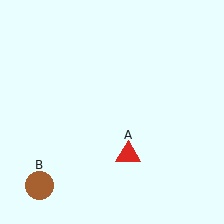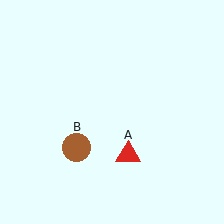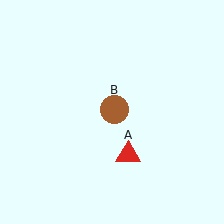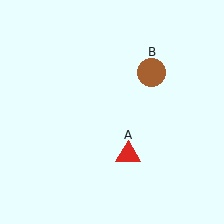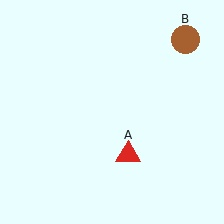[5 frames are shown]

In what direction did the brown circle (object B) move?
The brown circle (object B) moved up and to the right.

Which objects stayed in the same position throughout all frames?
Red triangle (object A) remained stationary.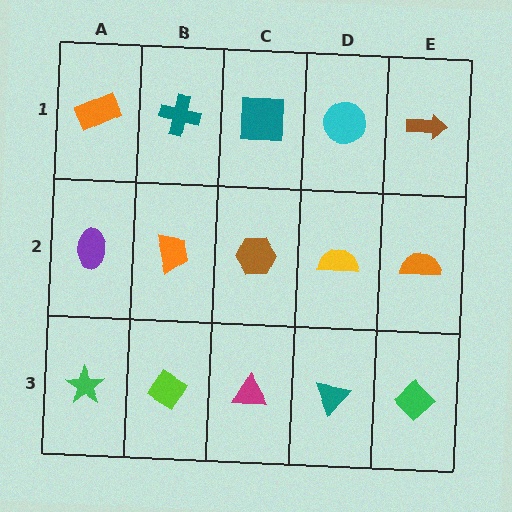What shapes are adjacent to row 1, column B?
An orange trapezoid (row 2, column B), an orange rectangle (row 1, column A), a teal square (row 1, column C).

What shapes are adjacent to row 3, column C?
A brown hexagon (row 2, column C), a lime diamond (row 3, column B), a teal triangle (row 3, column D).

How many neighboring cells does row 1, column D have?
3.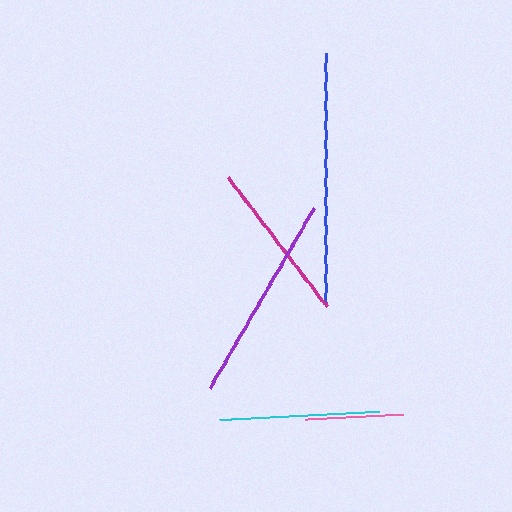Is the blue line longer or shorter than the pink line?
The blue line is longer than the pink line.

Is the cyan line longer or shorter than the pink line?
The cyan line is longer than the pink line.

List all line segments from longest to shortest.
From longest to shortest: blue, purple, magenta, cyan, pink.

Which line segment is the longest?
The blue line is the longest at approximately 250 pixels.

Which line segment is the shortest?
The pink line is the shortest at approximately 99 pixels.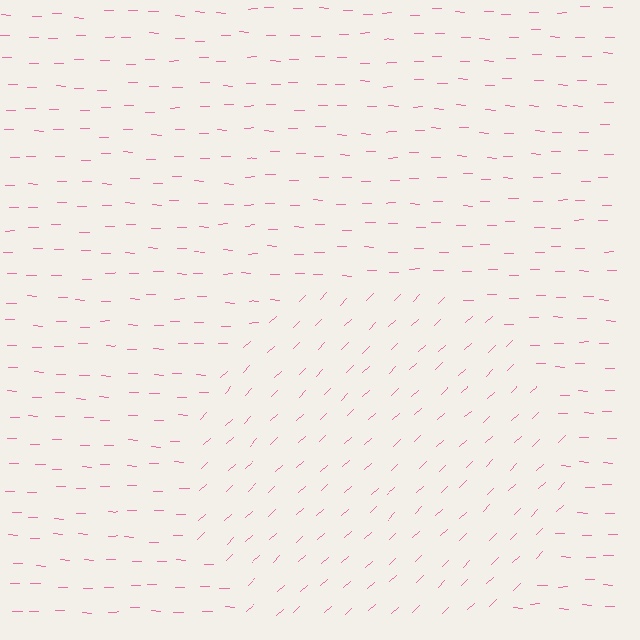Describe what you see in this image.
The image is filled with small pink line segments. A circle region in the image has lines oriented differently from the surrounding lines, creating a visible texture boundary.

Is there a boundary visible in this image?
Yes, there is a texture boundary formed by a change in line orientation.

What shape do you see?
I see a circle.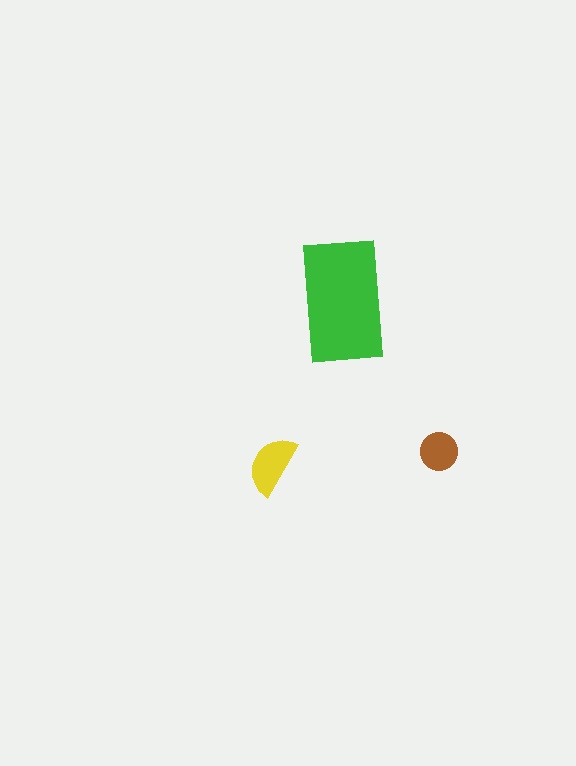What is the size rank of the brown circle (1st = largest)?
3rd.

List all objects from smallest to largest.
The brown circle, the yellow semicircle, the green rectangle.